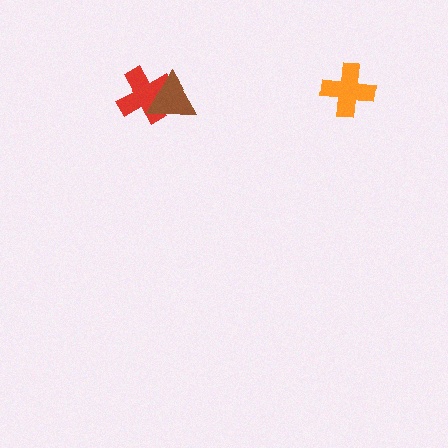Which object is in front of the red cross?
The brown triangle is in front of the red cross.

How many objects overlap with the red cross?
1 object overlaps with the red cross.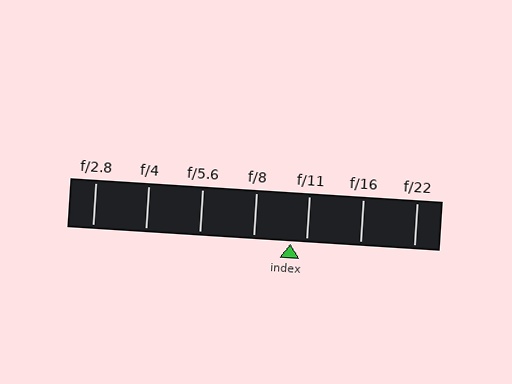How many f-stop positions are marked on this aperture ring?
There are 7 f-stop positions marked.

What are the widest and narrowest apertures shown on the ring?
The widest aperture shown is f/2.8 and the narrowest is f/22.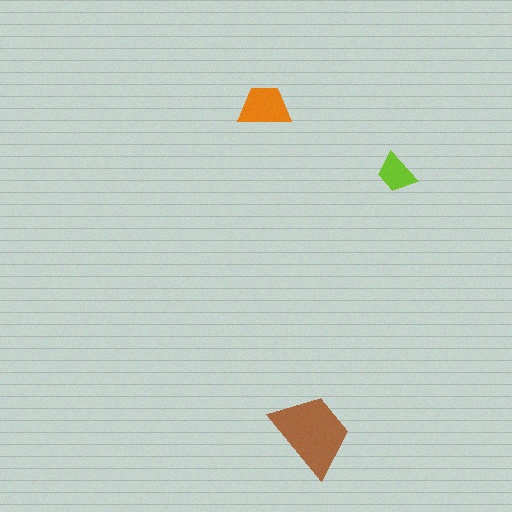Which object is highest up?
The orange trapezoid is topmost.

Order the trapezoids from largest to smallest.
the brown one, the orange one, the lime one.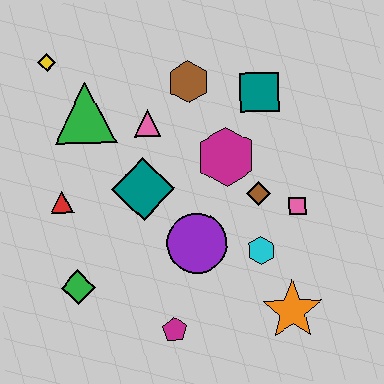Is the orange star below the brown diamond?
Yes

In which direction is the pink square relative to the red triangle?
The pink square is to the right of the red triangle.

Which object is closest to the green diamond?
The red triangle is closest to the green diamond.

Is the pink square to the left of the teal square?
No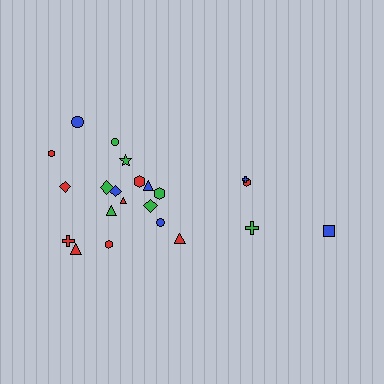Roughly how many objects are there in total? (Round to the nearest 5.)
Roughly 20 objects in total.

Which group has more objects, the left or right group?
The left group.